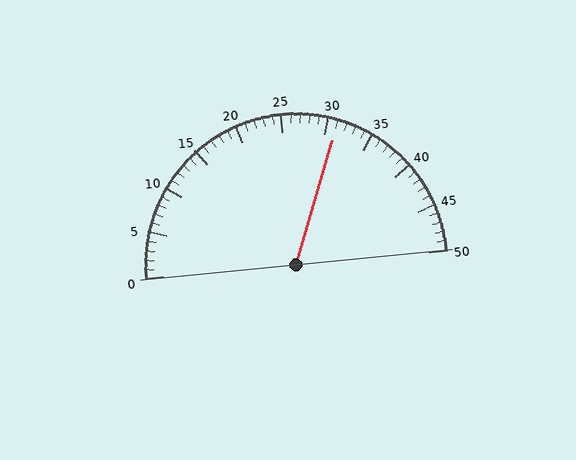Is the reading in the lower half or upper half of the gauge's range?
The reading is in the upper half of the range (0 to 50).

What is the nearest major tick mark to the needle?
The nearest major tick mark is 30.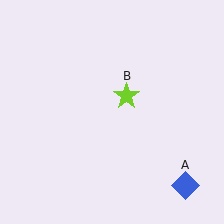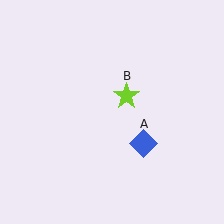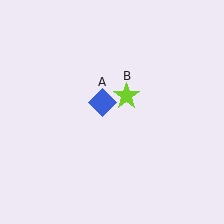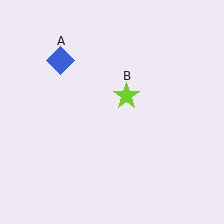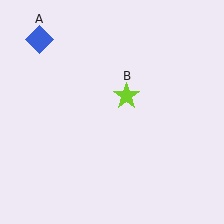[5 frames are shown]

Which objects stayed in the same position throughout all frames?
Lime star (object B) remained stationary.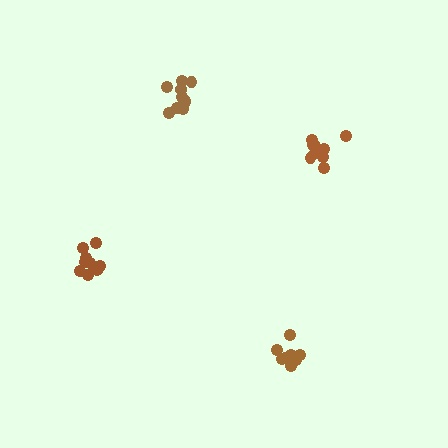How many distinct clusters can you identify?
There are 4 distinct clusters.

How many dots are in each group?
Group 1: 10 dots, Group 2: 9 dots, Group 3: 10 dots, Group 4: 9 dots (38 total).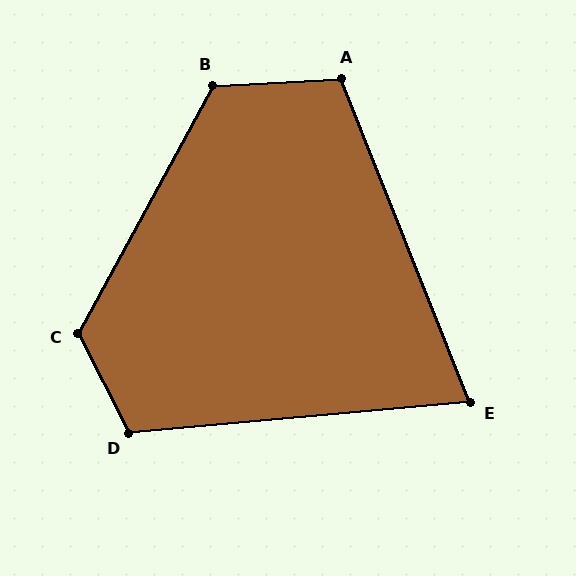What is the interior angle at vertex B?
Approximately 122 degrees (obtuse).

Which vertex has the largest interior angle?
C, at approximately 124 degrees.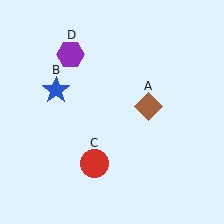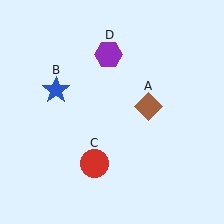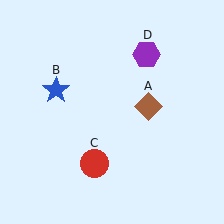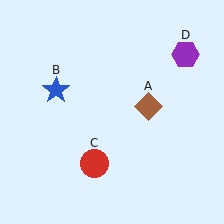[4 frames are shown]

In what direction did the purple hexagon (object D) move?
The purple hexagon (object D) moved right.